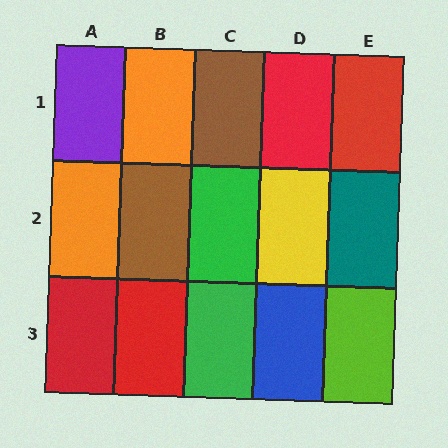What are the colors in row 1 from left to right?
Purple, orange, brown, red, red.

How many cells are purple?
1 cell is purple.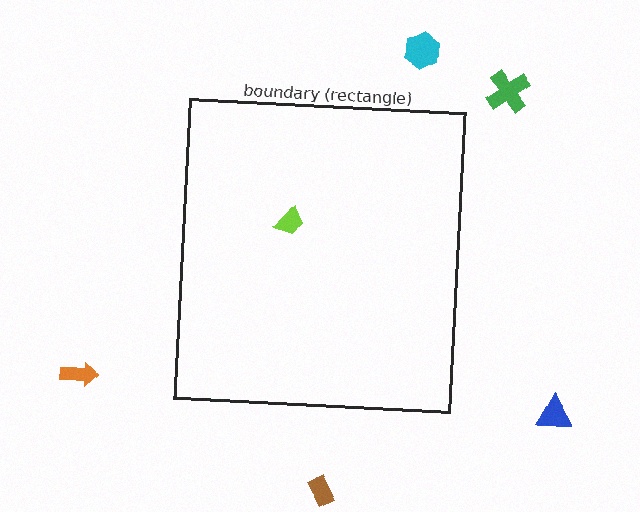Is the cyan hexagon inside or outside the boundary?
Outside.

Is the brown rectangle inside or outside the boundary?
Outside.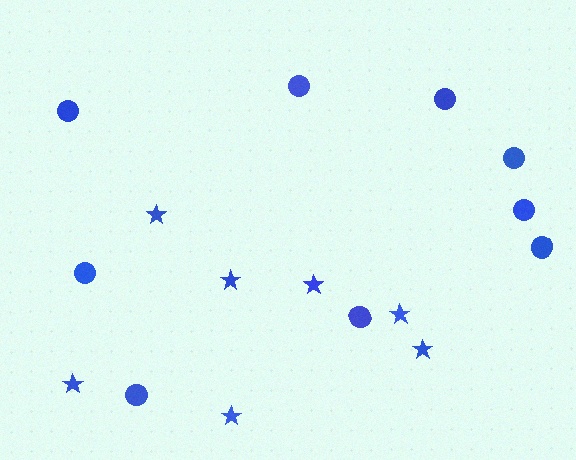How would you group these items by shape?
There are 2 groups: one group of circles (9) and one group of stars (7).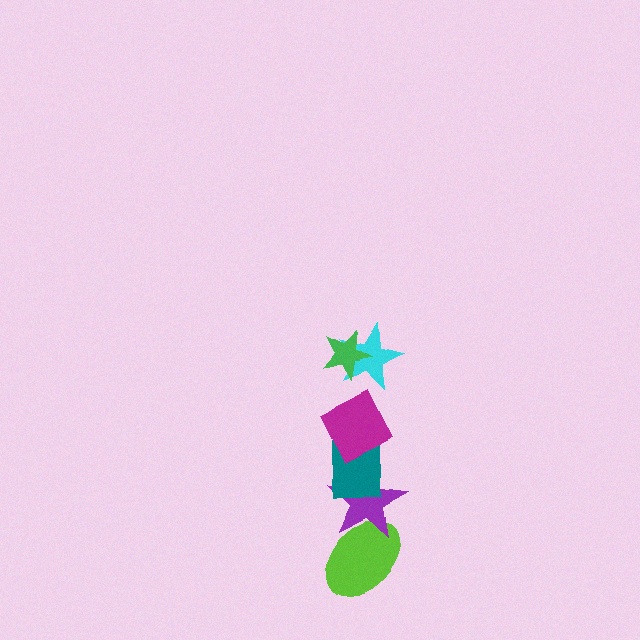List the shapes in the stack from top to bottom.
From top to bottom: the green star, the cyan star, the magenta diamond, the teal rectangle, the purple star, the lime ellipse.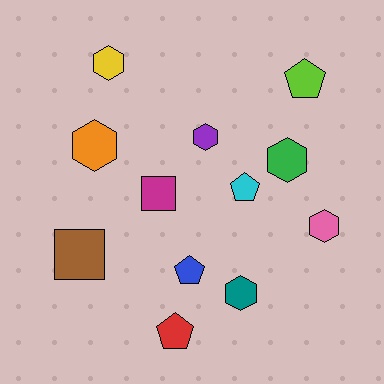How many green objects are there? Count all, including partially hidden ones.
There is 1 green object.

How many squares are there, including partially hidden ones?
There are 2 squares.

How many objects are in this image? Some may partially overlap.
There are 12 objects.